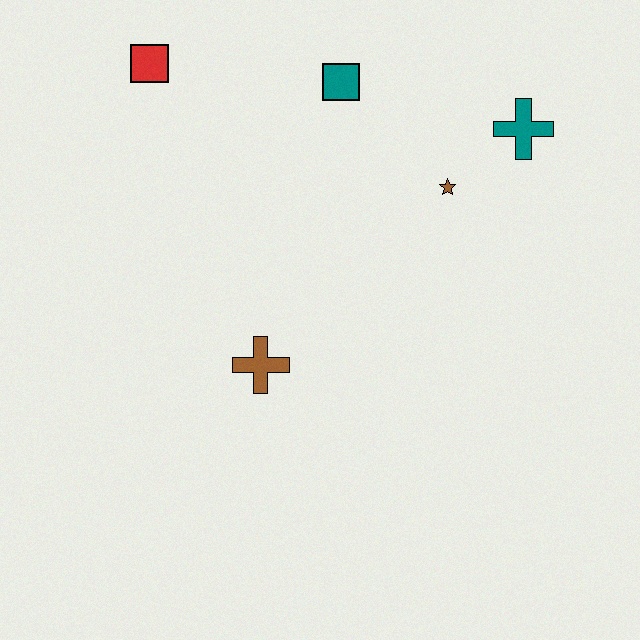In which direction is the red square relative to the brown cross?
The red square is above the brown cross.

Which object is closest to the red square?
The teal square is closest to the red square.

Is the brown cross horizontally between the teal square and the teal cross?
No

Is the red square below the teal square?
No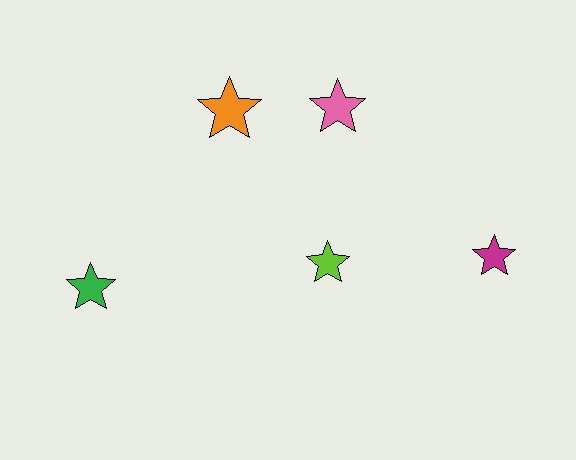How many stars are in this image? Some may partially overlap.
There are 5 stars.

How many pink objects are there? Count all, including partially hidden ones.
There is 1 pink object.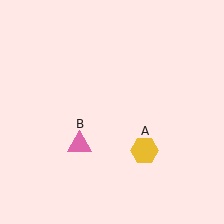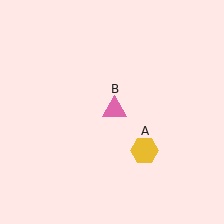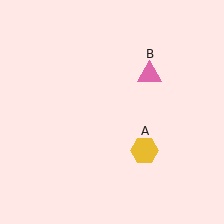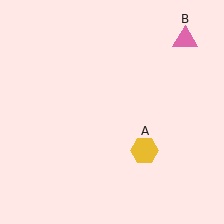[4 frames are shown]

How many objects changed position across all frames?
1 object changed position: pink triangle (object B).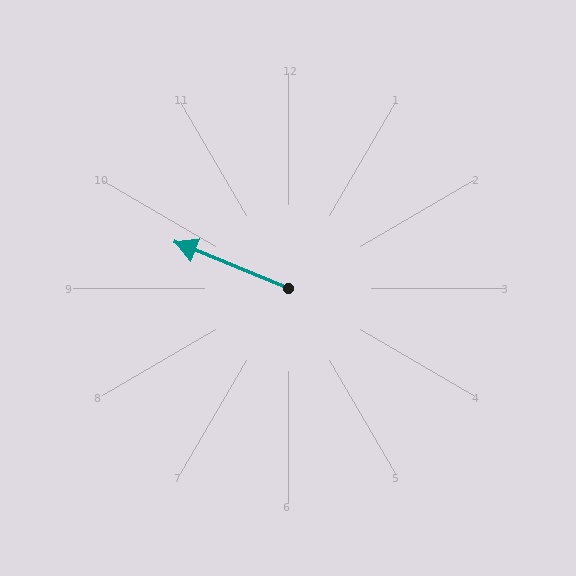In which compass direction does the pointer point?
West.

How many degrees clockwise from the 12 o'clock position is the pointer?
Approximately 292 degrees.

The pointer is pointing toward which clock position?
Roughly 10 o'clock.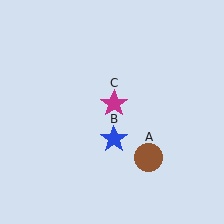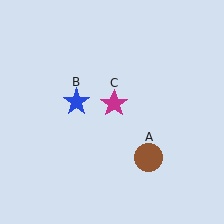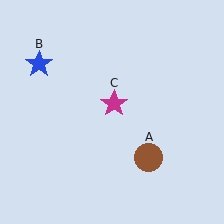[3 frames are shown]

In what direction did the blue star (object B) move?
The blue star (object B) moved up and to the left.